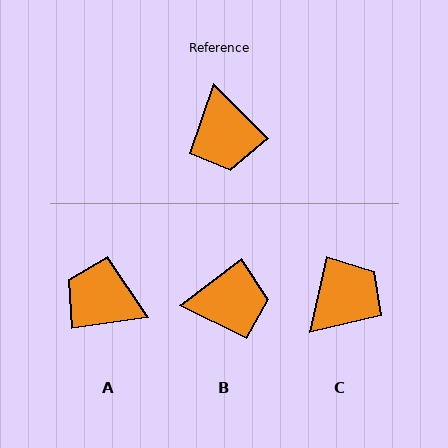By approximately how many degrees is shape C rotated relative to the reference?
Approximately 123 degrees counter-clockwise.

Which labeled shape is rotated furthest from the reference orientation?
A, about 126 degrees away.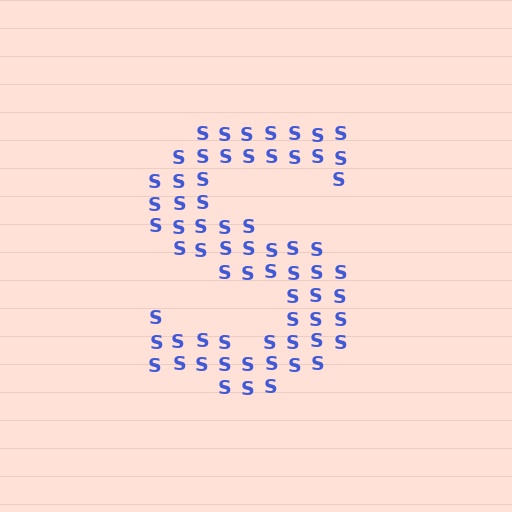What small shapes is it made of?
It is made of small letter S's.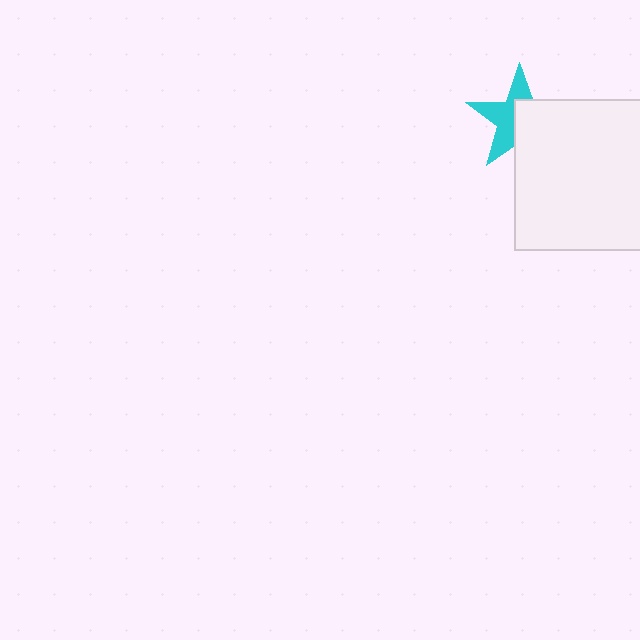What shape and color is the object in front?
The object in front is a white square.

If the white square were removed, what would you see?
You would see the complete cyan star.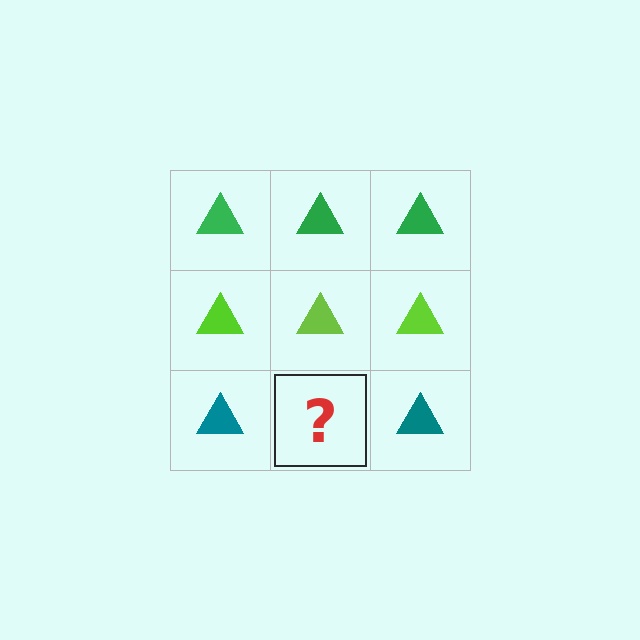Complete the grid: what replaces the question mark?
The question mark should be replaced with a teal triangle.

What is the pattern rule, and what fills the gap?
The rule is that each row has a consistent color. The gap should be filled with a teal triangle.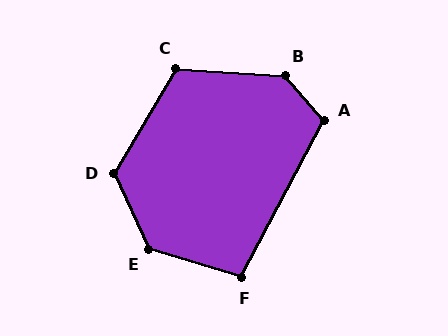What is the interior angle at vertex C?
Approximately 117 degrees (obtuse).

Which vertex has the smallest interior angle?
F, at approximately 101 degrees.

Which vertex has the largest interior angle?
B, at approximately 135 degrees.